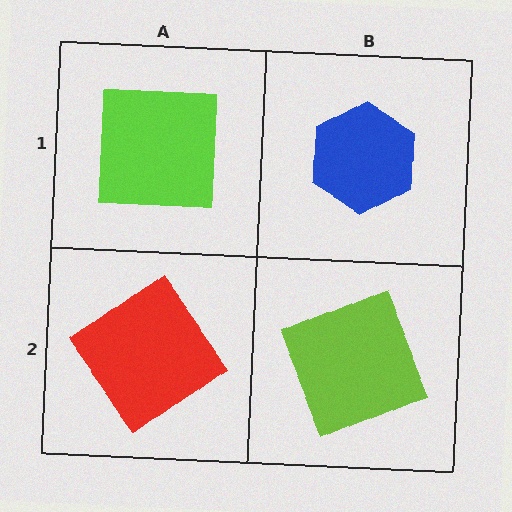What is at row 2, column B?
A lime square.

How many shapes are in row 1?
2 shapes.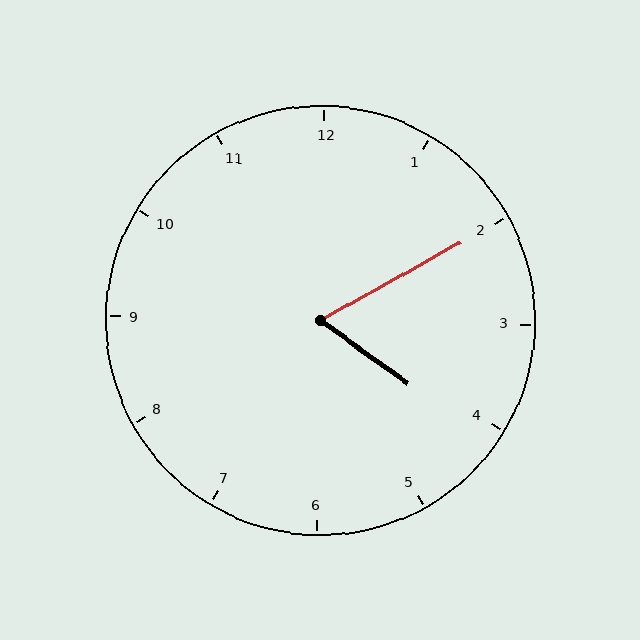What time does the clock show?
4:10.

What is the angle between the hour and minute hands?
Approximately 65 degrees.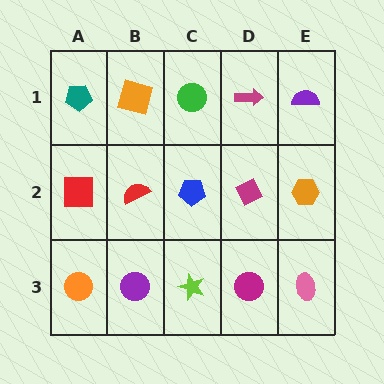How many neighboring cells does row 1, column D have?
3.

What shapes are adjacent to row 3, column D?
A magenta diamond (row 2, column D), a lime star (row 3, column C), a pink ellipse (row 3, column E).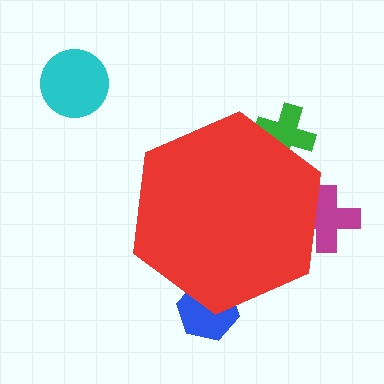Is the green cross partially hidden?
Yes, the green cross is partially hidden behind the red hexagon.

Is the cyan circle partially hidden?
No, the cyan circle is fully visible.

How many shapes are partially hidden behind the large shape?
3 shapes are partially hidden.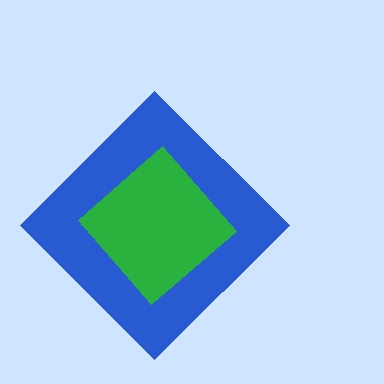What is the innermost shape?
The green diamond.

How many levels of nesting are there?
2.